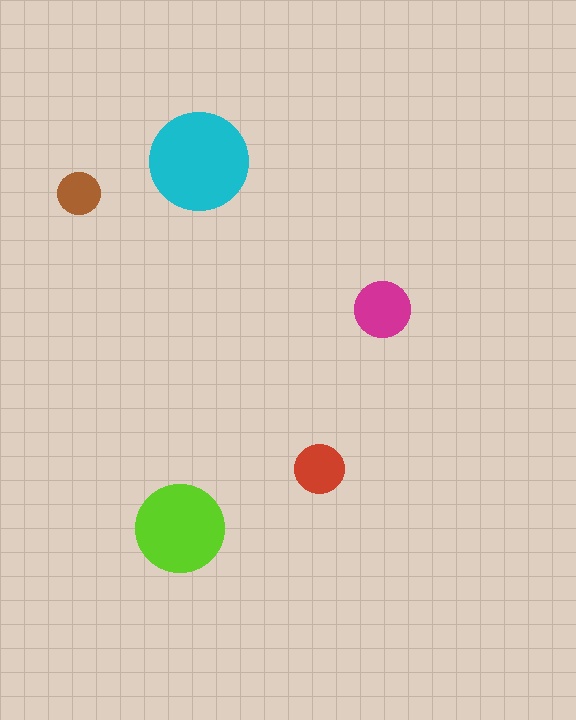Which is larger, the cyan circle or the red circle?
The cyan one.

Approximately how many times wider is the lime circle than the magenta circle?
About 1.5 times wider.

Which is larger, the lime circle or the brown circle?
The lime one.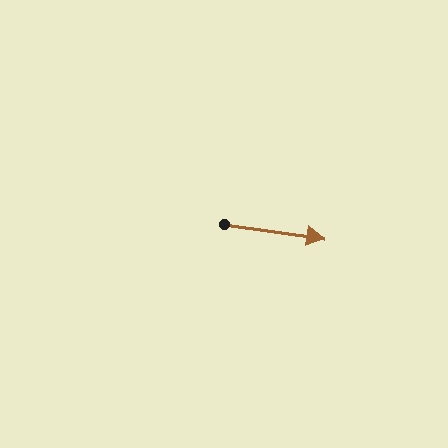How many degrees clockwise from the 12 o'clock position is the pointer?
Approximately 98 degrees.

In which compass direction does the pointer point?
East.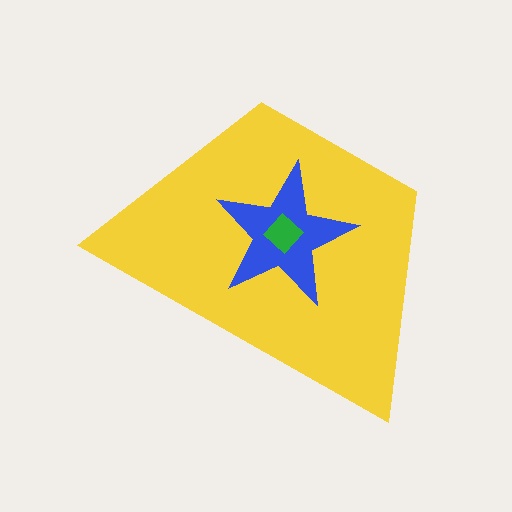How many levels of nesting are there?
3.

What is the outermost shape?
The yellow trapezoid.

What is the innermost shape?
The green diamond.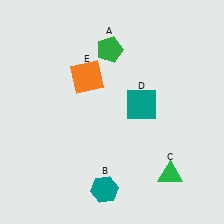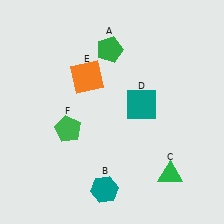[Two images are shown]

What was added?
A green pentagon (F) was added in Image 2.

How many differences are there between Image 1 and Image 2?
There is 1 difference between the two images.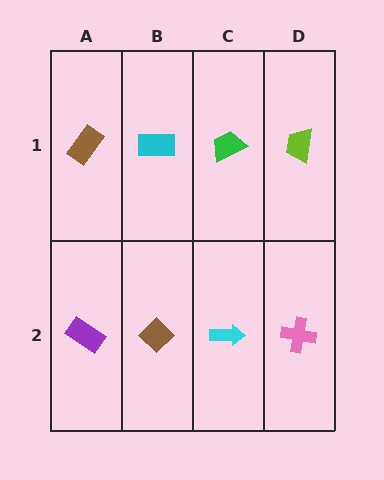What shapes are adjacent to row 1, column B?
A brown diamond (row 2, column B), a brown rectangle (row 1, column A), a green trapezoid (row 1, column C).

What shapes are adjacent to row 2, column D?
A lime trapezoid (row 1, column D), a cyan arrow (row 2, column C).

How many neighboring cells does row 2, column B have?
3.